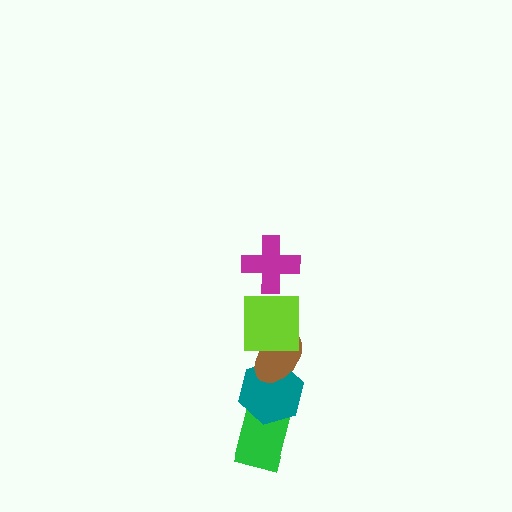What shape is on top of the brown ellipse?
The lime square is on top of the brown ellipse.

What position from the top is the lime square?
The lime square is 2nd from the top.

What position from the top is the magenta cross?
The magenta cross is 1st from the top.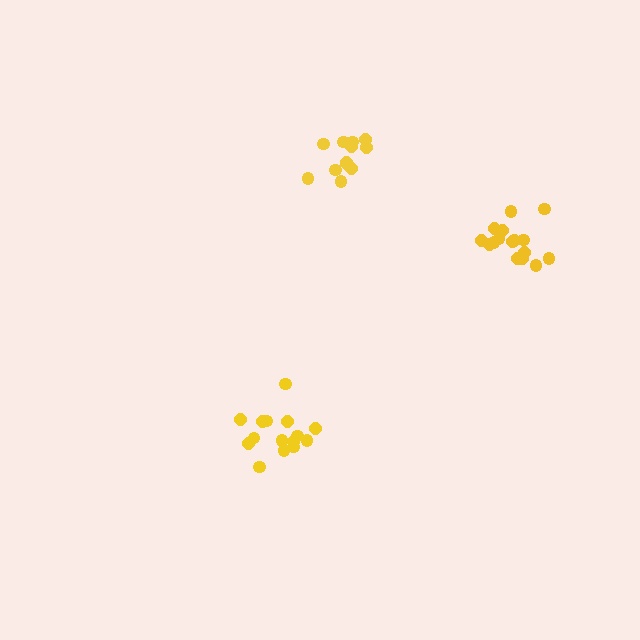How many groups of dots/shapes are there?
There are 3 groups.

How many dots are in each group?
Group 1: 12 dots, Group 2: 15 dots, Group 3: 16 dots (43 total).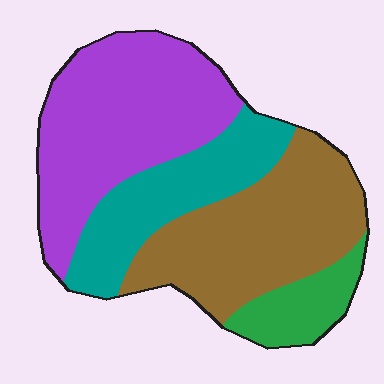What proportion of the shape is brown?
Brown takes up about one third (1/3) of the shape.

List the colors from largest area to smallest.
From largest to smallest: purple, brown, teal, green.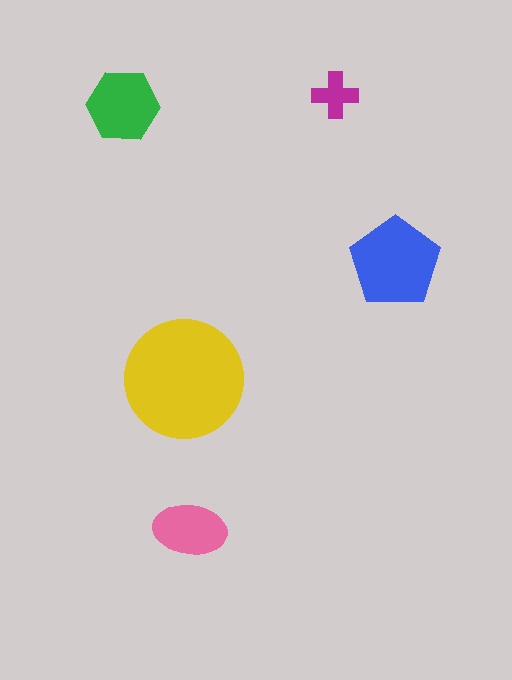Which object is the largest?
The yellow circle.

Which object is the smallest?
The magenta cross.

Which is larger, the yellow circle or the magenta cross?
The yellow circle.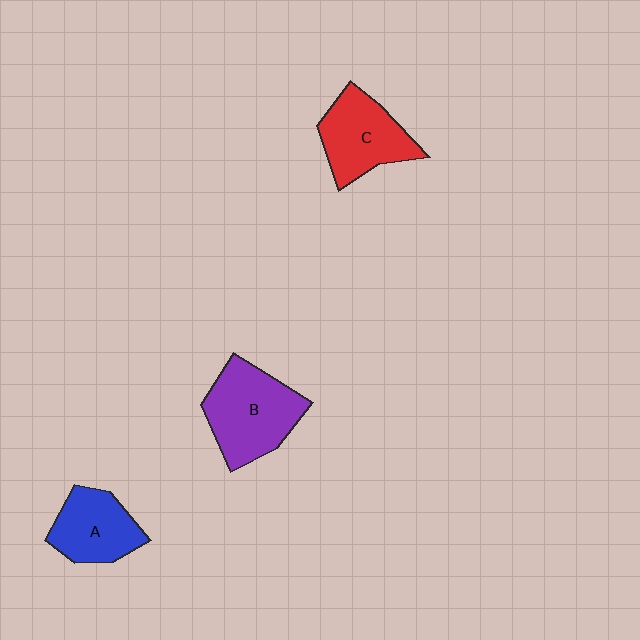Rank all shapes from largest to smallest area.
From largest to smallest: B (purple), C (red), A (blue).